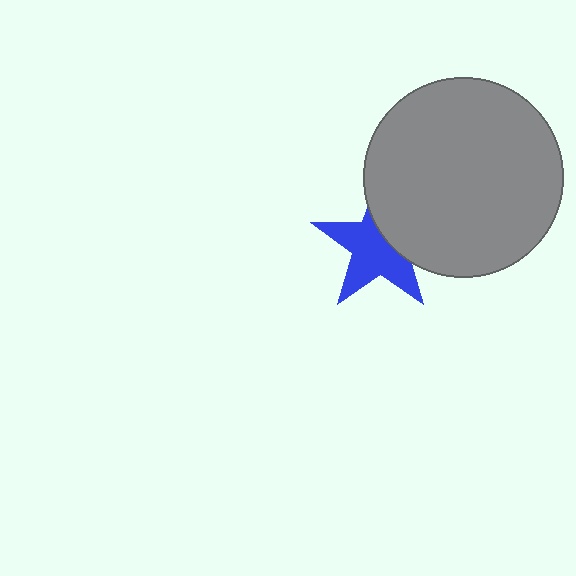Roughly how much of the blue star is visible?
About half of it is visible (roughly 64%).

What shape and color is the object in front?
The object in front is a gray circle.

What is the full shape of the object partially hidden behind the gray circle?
The partially hidden object is a blue star.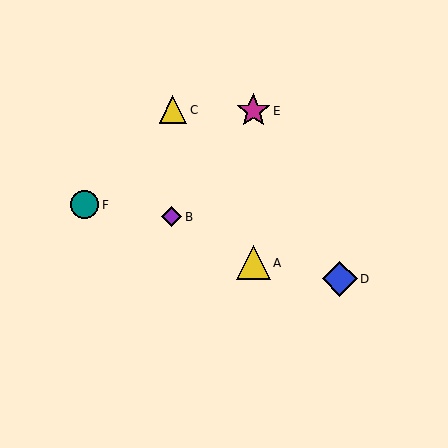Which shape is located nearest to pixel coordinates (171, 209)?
The purple diamond (labeled B) at (172, 217) is nearest to that location.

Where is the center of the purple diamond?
The center of the purple diamond is at (172, 217).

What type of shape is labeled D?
Shape D is a blue diamond.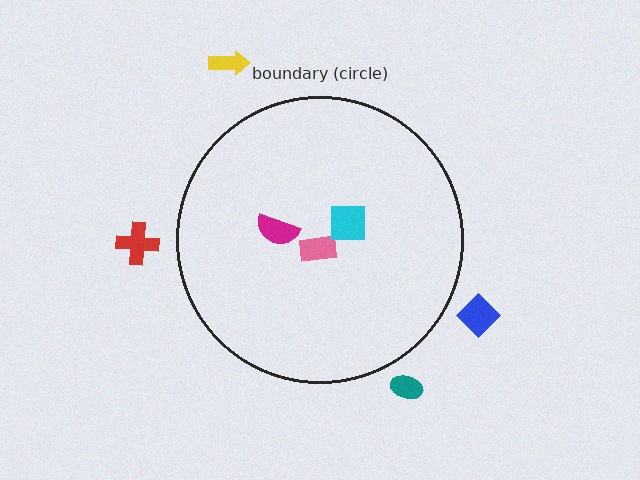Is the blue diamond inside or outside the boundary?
Outside.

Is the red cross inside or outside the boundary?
Outside.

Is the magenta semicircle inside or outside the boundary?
Inside.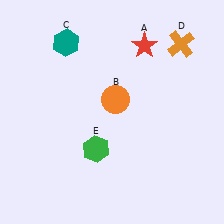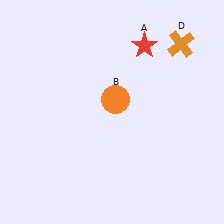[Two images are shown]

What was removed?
The teal hexagon (C), the green hexagon (E) were removed in Image 2.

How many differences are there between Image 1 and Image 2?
There are 2 differences between the two images.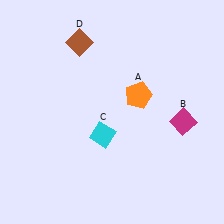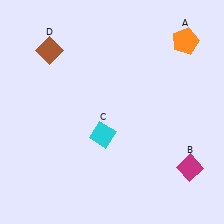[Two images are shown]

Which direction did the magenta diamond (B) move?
The magenta diamond (B) moved down.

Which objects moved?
The objects that moved are: the orange pentagon (A), the magenta diamond (B), the brown diamond (D).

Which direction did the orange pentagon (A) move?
The orange pentagon (A) moved up.